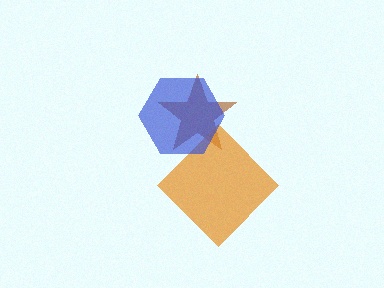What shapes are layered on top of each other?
The layered shapes are: a brown star, an orange diamond, a blue hexagon.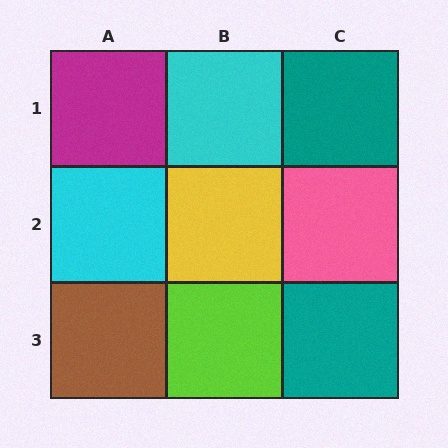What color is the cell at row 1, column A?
Magenta.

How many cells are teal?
2 cells are teal.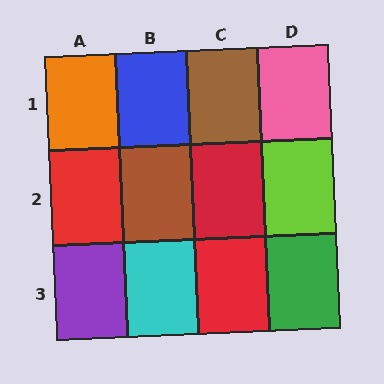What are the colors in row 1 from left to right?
Orange, blue, brown, pink.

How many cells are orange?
1 cell is orange.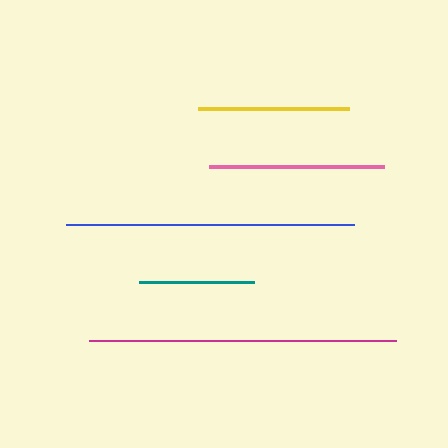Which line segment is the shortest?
The teal line is the shortest at approximately 114 pixels.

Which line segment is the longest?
The magenta line is the longest at approximately 307 pixels.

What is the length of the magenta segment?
The magenta segment is approximately 307 pixels long.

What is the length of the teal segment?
The teal segment is approximately 114 pixels long.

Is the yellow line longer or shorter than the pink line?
The pink line is longer than the yellow line.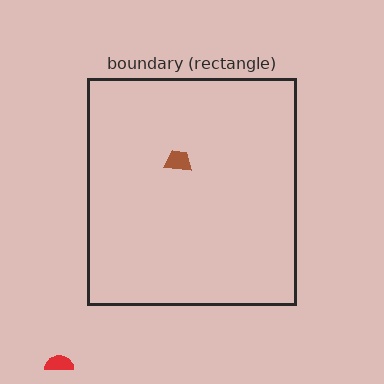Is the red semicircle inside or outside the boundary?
Outside.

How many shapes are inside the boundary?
1 inside, 1 outside.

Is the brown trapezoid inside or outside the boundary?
Inside.